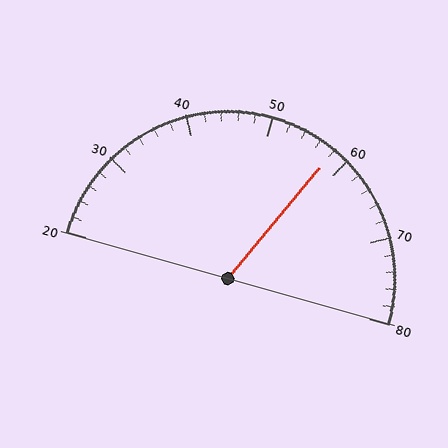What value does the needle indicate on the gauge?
The needle indicates approximately 58.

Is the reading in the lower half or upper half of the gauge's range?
The reading is in the upper half of the range (20 to 80).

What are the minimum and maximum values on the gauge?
The gauge ranges from 20 to 80.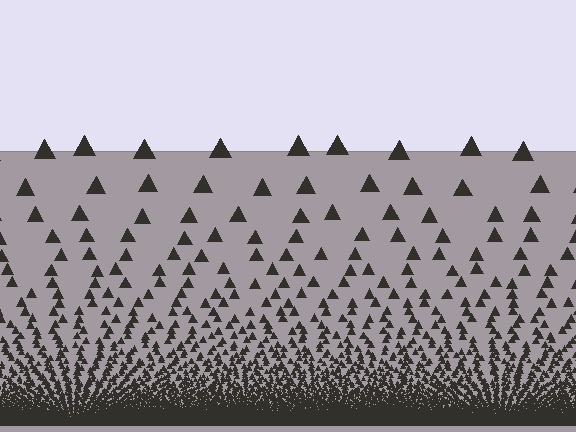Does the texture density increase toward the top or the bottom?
Density increases toward the bottom.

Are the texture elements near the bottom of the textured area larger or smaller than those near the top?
Smaller. The gradient is inverted — elements near the bottom are smaller and denser.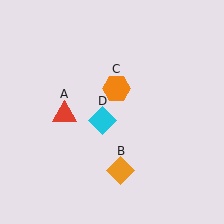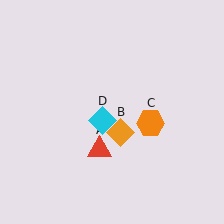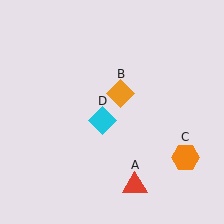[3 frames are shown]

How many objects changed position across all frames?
3 objects changed position: red triangle (object A), orange diamond (object B), orange hexagon (object C).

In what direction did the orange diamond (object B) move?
The orange diamond (object B) moved up.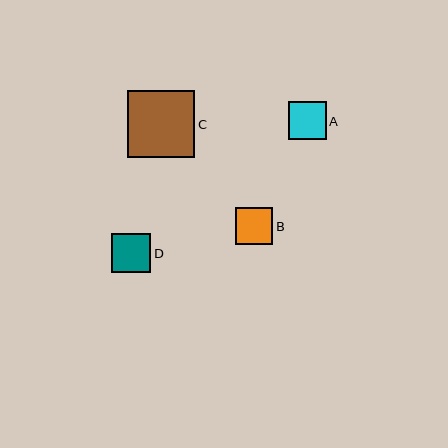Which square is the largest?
Square C is the largest with a size of approximately 67 pixels.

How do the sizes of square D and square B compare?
Square D and square B are approximately the same size.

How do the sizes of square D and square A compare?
Square D and square A are approximately the same size.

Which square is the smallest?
Square B is the smallest with a size of approximately 37 pixels.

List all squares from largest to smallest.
From largest to smallest: C, D, A, B.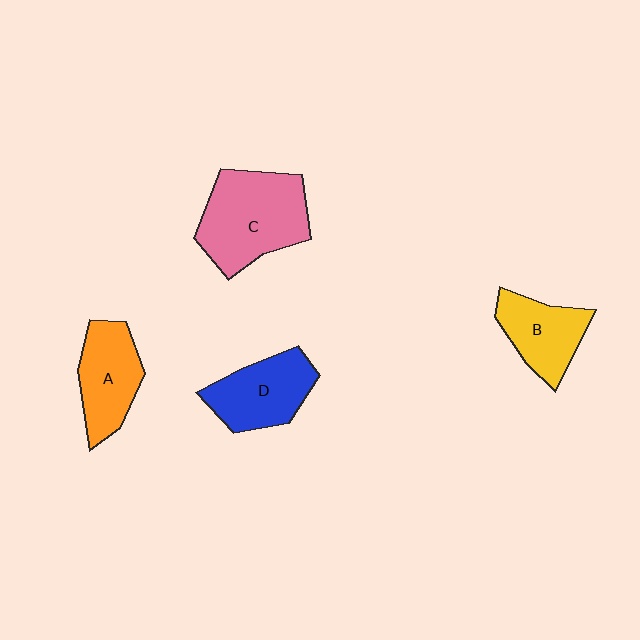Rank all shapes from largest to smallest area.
From largest to smallest: C (pink), D (blue), A (orange), B (yellow).